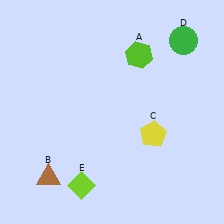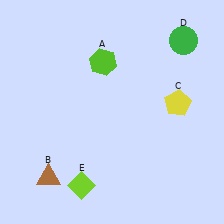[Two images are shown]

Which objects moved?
The objects that moved are: the lime hexagon (A), the yellow pentagon (C).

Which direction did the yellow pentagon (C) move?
The yellow pentagon (C) moved up.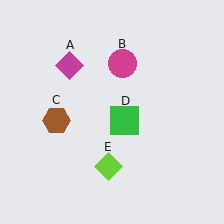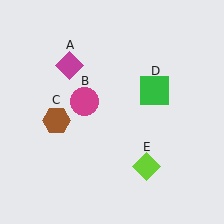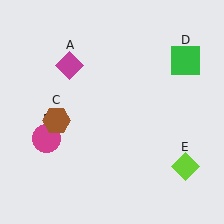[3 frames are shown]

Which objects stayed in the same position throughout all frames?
Magenta diamond (object A) and brown hexagon (object C) remained stationary.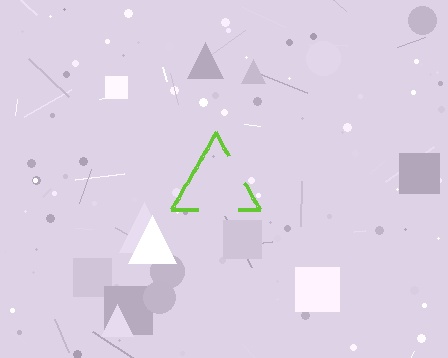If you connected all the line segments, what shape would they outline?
They would outline a triangle.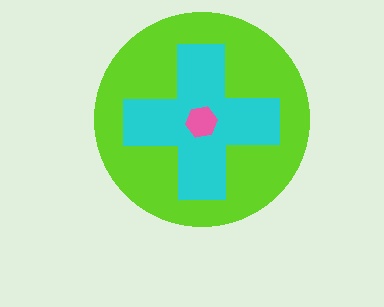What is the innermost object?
The pink hexagon.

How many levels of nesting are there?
3.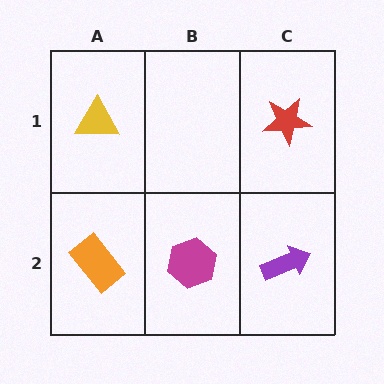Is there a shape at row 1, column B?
No, that cell is empty.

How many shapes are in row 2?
3 shapes.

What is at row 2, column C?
A purple arrow.